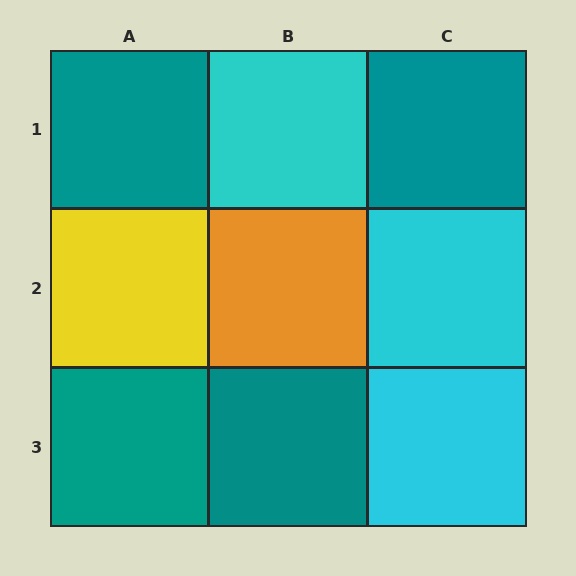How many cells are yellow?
1 cell is yellow.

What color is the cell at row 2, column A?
Yellow.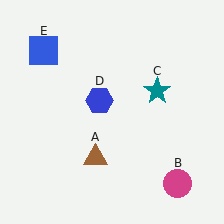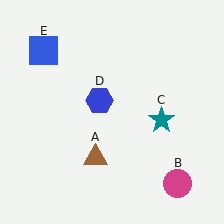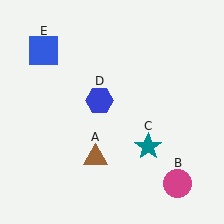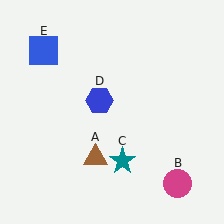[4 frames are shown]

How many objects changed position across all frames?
1 object changed position: teal star (object C).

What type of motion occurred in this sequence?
The teal star (object C) rotated clockwise around the center of the scene.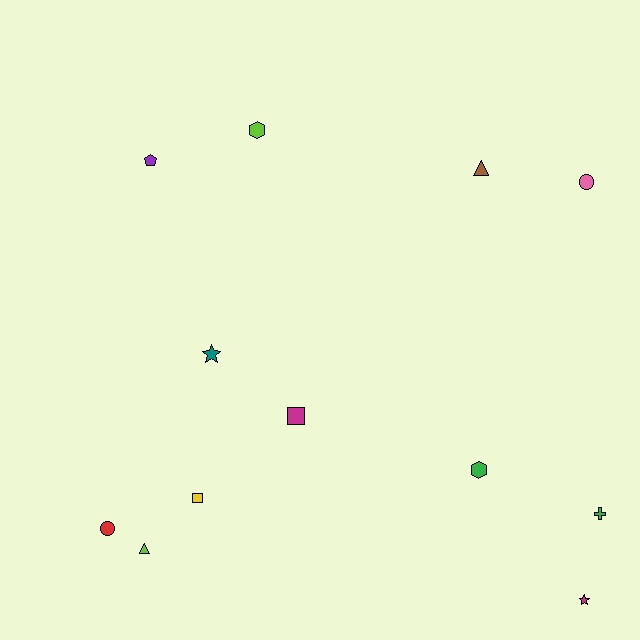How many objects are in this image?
There are 12 objects.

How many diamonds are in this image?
There are no diamonds.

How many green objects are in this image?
There are 2 green objects.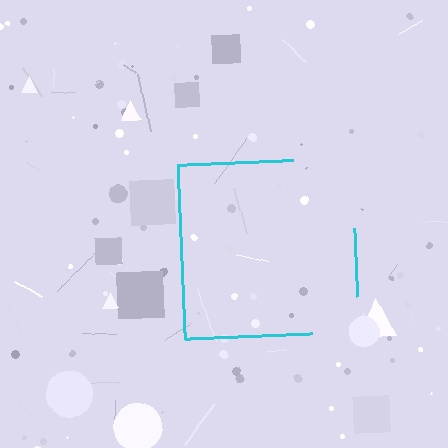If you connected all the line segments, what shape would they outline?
They would outline a square.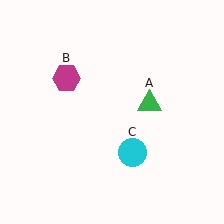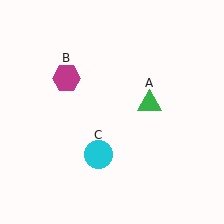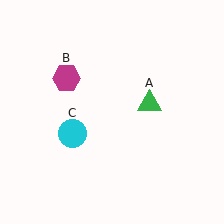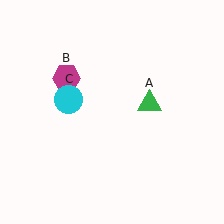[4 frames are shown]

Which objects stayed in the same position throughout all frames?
Green triangle (object A) and magenta hexagon (object B) remained stationary.